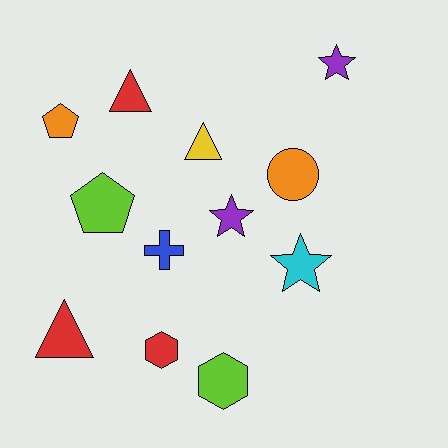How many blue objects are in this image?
There is 1 blue object.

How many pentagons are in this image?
There are 2 pentagons.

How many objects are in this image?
There are 12 objects.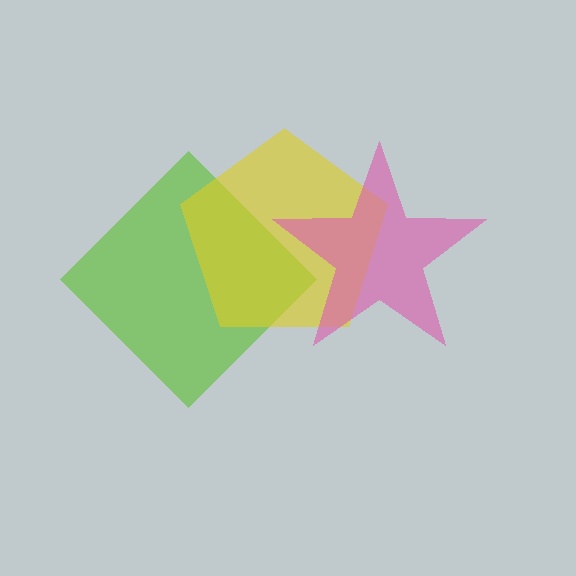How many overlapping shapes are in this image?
There are 3 overlapping shapes in the image.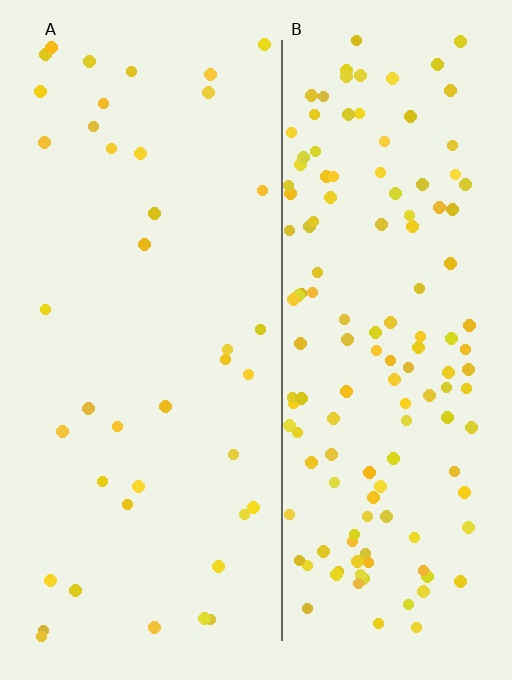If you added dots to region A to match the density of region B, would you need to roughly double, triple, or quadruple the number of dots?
Approximately quadruple.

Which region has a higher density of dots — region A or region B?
B (the right).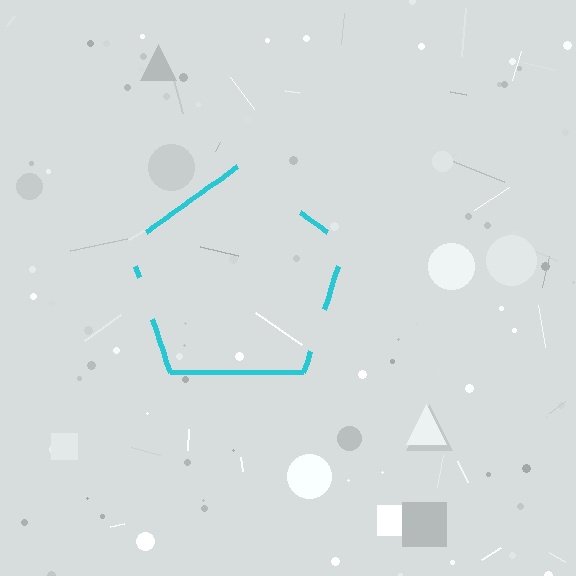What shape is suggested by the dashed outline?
The dashed outline suggests a pentagon.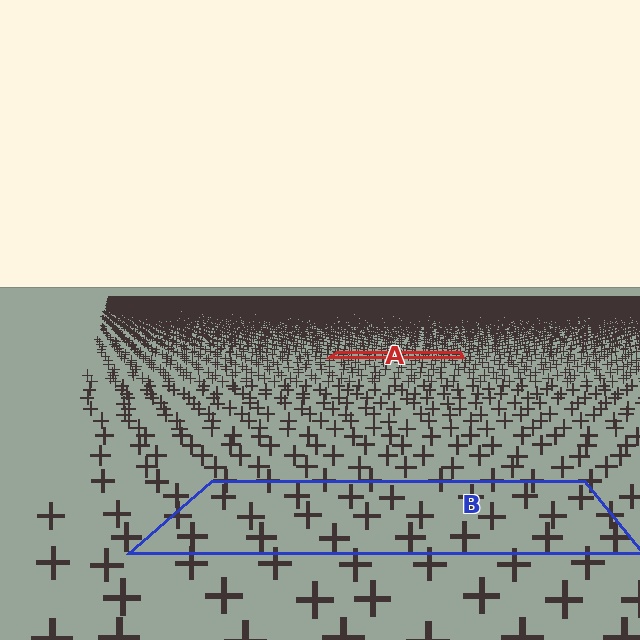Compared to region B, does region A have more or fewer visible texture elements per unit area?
Region A has more texture elements per unit area — they are packed more densely because it is farther away.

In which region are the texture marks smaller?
The texture marks are smaller in region A, because it is farther away.